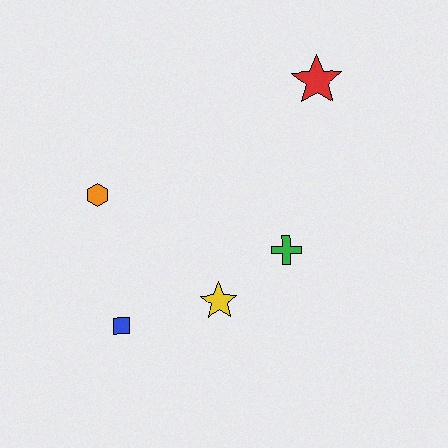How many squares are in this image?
There is 1 square.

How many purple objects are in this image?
There are no purple objects.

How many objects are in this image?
There are 5 objects.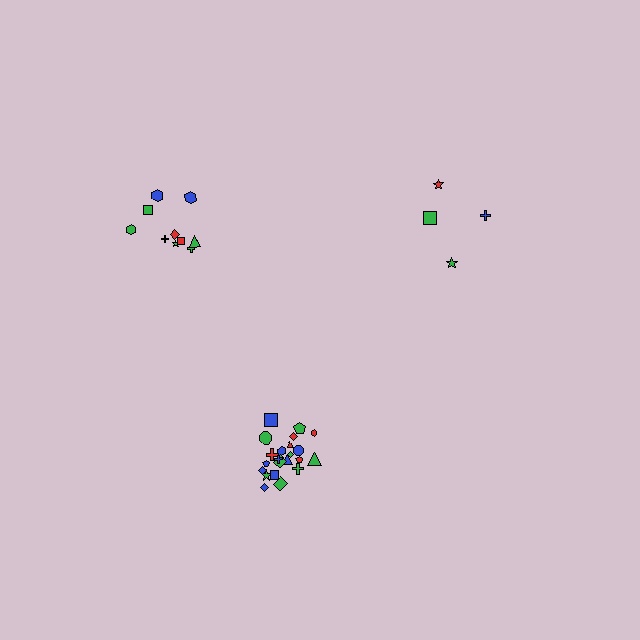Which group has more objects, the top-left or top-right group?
The top-left group.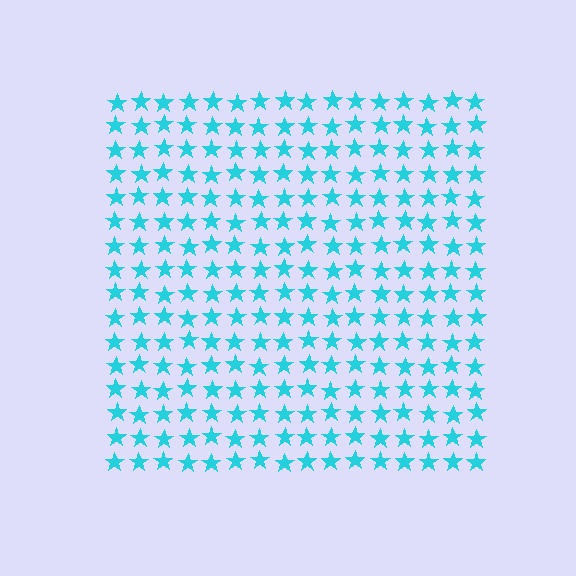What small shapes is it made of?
It is made of small stars.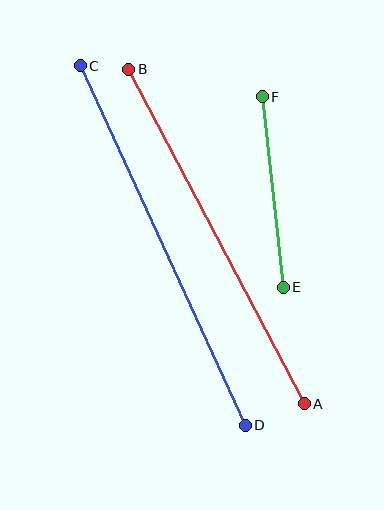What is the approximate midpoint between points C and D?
The midpoint is at approximately (163, 245) pixels.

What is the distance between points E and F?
The distance is approximately 192 pixels.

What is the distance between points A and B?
The distance is approximately 378 pixels.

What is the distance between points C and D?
The distance is approximately 395 pixels.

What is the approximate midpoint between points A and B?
The midpoint is at approximately (216, 237) pixels.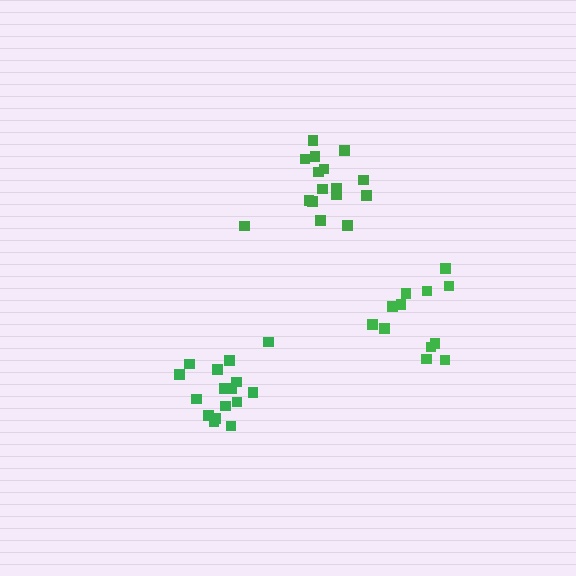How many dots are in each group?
Group 1: 16 dots, Group 2: 12 dots, Group 3: 16 dots (44 total).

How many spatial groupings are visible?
There are 3 spatial groupings.